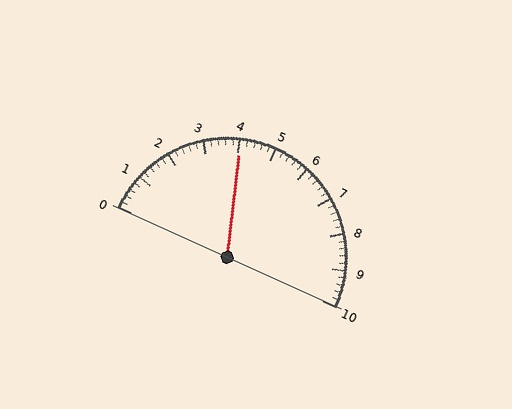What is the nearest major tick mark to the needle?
The nearest major tick mark is 4.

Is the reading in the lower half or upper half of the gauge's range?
The reading is in the lower half of the range (0 to 10).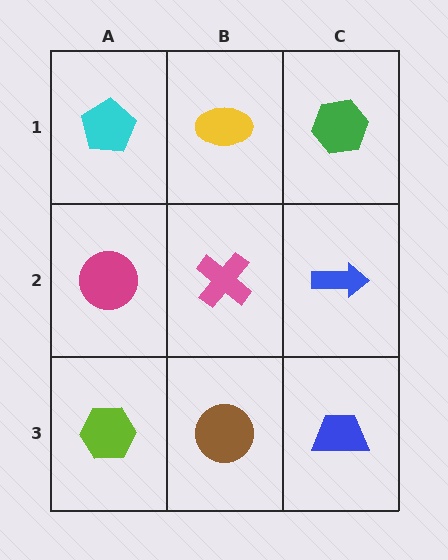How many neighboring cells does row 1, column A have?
2.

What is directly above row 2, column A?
A cyan pentagon.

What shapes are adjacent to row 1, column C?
A blue arrow (row 2, column C), a yellow ellipse (row 1, column B).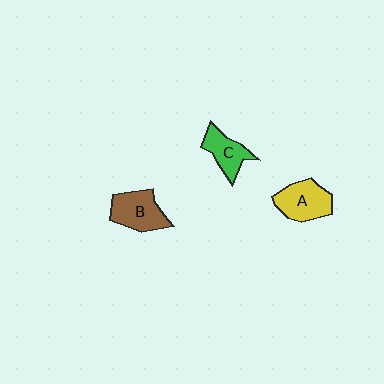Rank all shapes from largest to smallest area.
From largest to smallest: A (yellow), B (brown), C (green).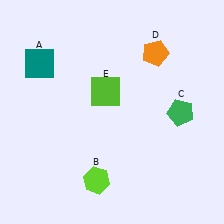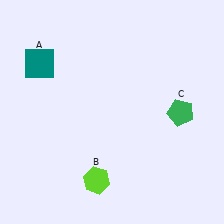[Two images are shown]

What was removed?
The lime square (E), the orange pentagon (D) were removed in Image 2.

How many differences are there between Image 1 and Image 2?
There are 2 differences between the two images.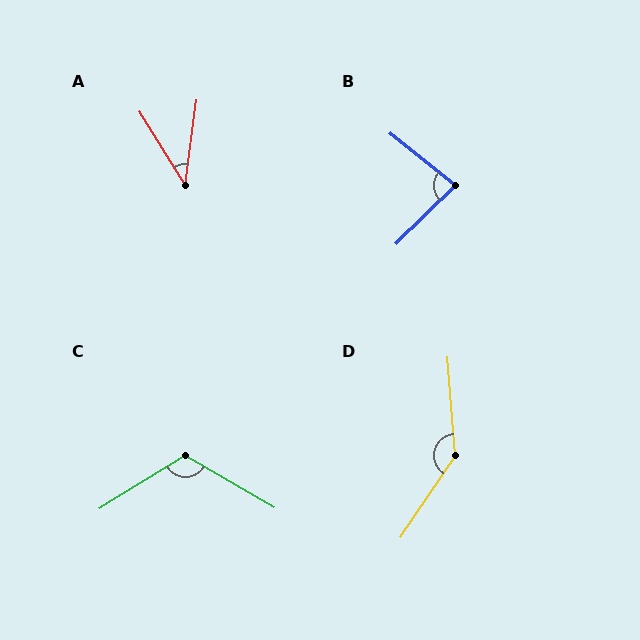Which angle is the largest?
D, at approximately 142 degrees.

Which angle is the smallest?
A, at approximately 39 degrees.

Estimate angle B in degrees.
Approximately 83 degrees.